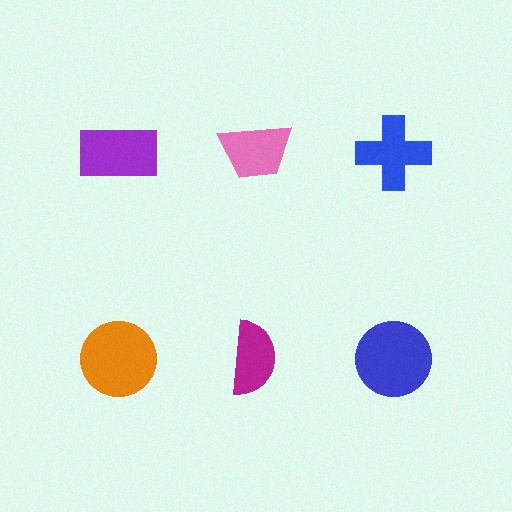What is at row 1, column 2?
A pink trapezoid.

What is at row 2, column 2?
A magenta semicircle.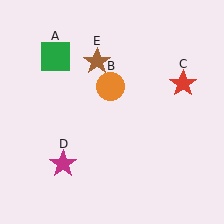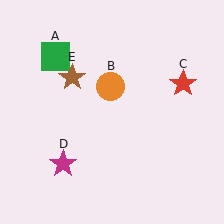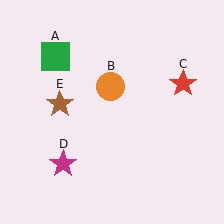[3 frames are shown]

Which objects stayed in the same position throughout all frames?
Green square (object A) and orange circle (object B) and red star (object C) and magenta star (object D) remained stationary.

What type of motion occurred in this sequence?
The brown star (object E) rotated counterclockwise around the center of the scene.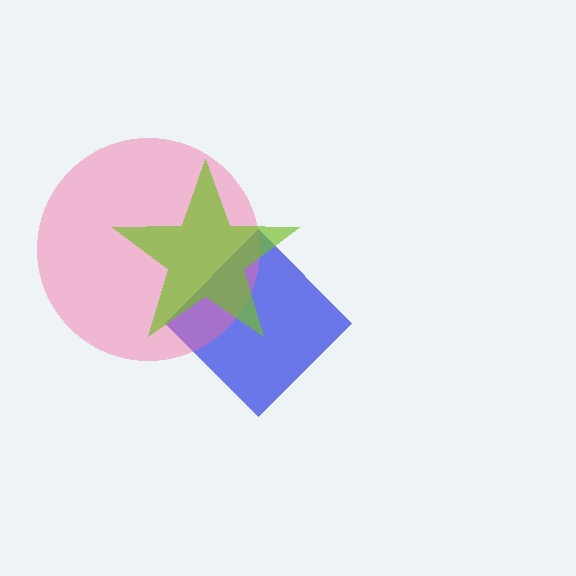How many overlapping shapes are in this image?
There are 3 overlapping shapes in the image.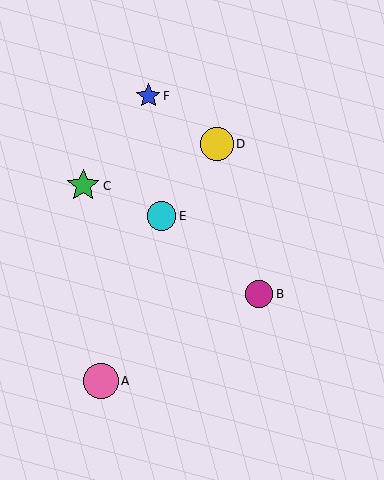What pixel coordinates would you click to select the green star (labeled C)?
Click at (83, 186) to select the green star C.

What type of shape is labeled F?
Shape F is a blue star.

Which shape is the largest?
The pink circle (labeled A) is the largest.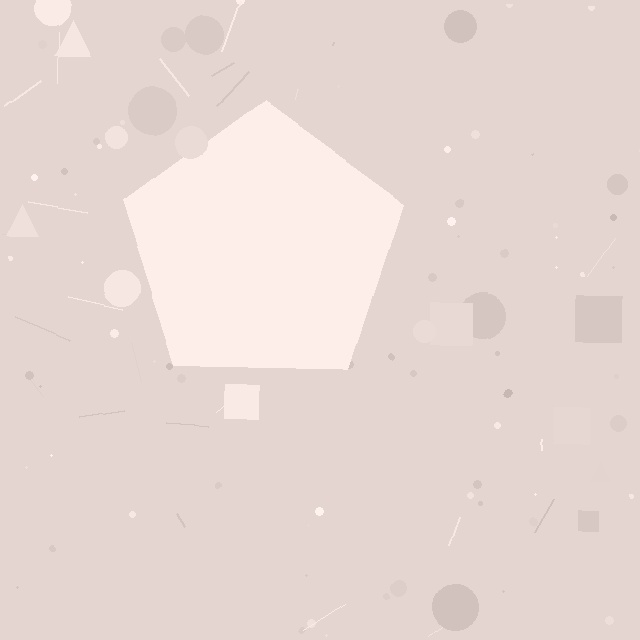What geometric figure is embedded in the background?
A pentagon is embedded in the background.